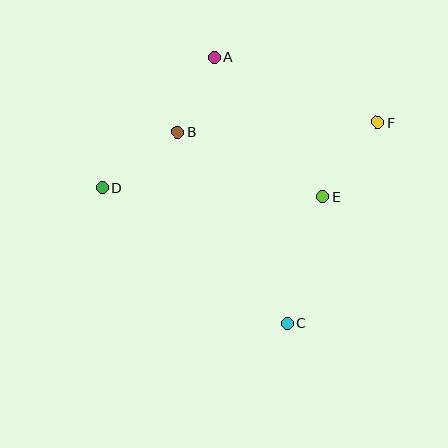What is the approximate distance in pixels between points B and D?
The distance between B and D is approximately 94 pixels.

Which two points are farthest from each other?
Points D and F are farthest from each other.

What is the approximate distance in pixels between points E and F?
The distance between E and F is approximately 93 pixels.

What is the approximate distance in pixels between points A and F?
The distance between A and F is approximately 176 pixels.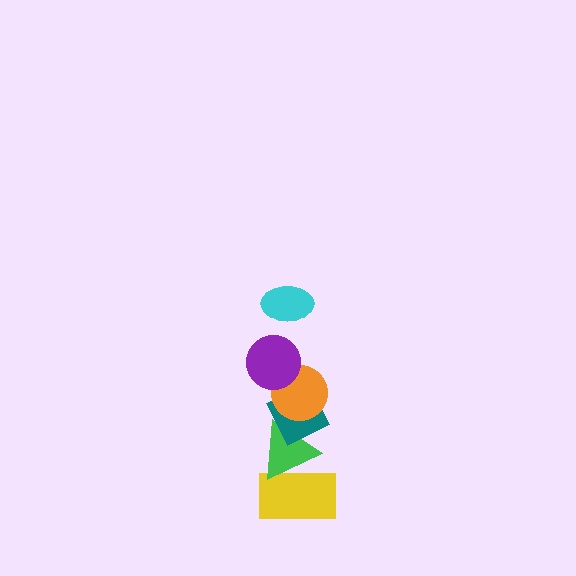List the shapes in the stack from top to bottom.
From top to bottom: the cyan ellipse, the purple circle, the orange circle, the teal diamond, the green triangle, the yellow rectangle.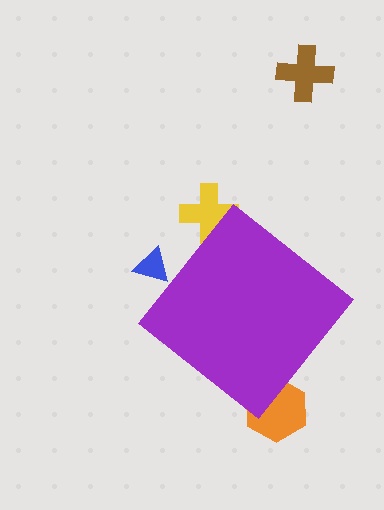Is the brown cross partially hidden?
No, the brown cross is fully visible.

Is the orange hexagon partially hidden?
Yes, the orange hexagon is partially hidden behind the purple diamond.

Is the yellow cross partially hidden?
Yes, the yellow cross is partially hidden behind the purple diamond.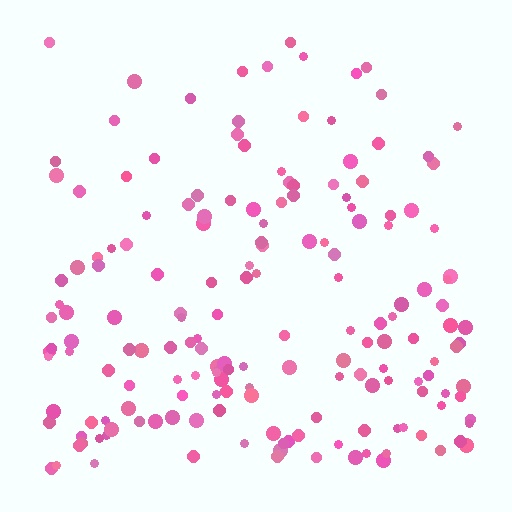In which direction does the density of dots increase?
From top to bottom, with the bottom side densest.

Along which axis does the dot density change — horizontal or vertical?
Vertical.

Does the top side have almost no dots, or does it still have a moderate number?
Still a moderate number, just noticeably fewer than the bottom.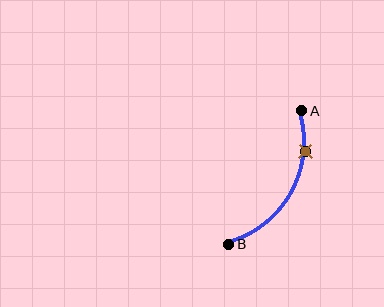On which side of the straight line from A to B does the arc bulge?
The arc bulges to the right of the straight line connecting A and B.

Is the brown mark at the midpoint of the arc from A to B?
No. The brown mark lies on the arc but is closer to endpoint A. The arc midpoint would be at the point on the curve equidistant along the arc from both A and B.